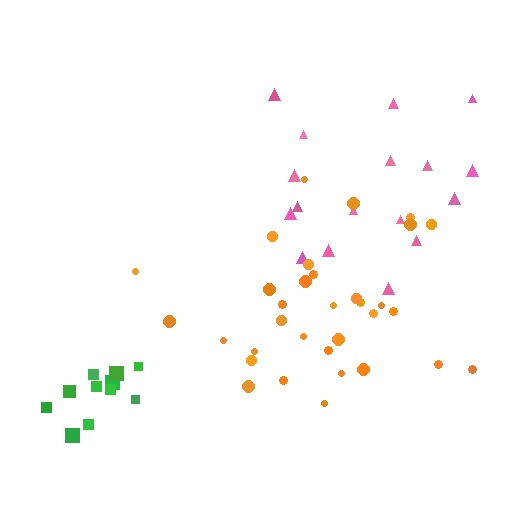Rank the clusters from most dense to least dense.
green, orange, pink.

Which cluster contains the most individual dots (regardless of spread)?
Orange (34).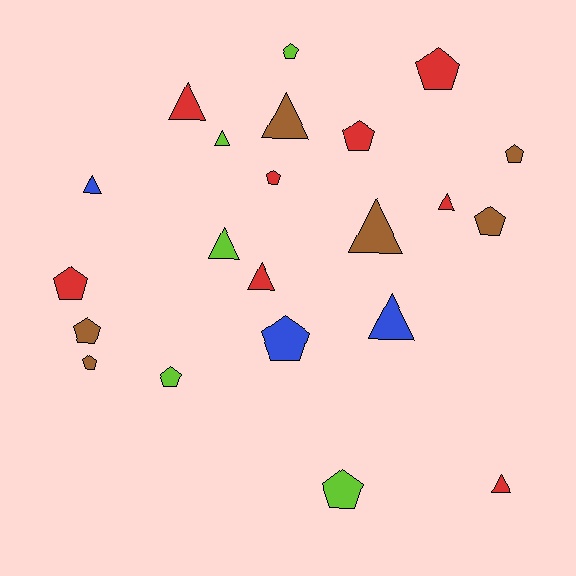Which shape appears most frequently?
Pentagon, with 12 objects.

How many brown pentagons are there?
There are 4 brown pentagons.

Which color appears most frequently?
Red, with 8 objects.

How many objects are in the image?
There are 22 objects.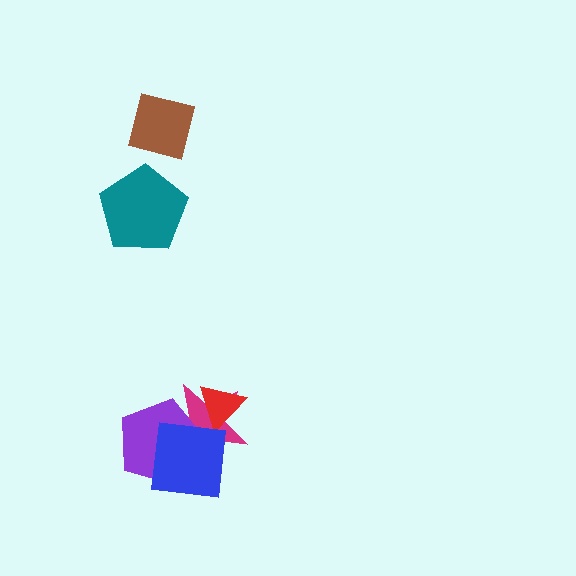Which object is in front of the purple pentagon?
The blue square is in front of the purple pentagon.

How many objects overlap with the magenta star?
3 objects overlap with the magenta star.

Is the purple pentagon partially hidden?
Yes, it is partially covered by another shape.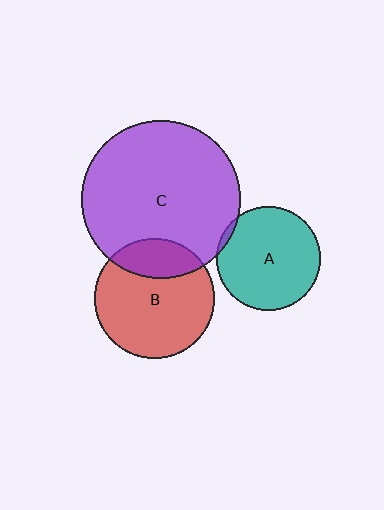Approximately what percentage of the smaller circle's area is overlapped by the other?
Approximately 5%.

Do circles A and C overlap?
Yes.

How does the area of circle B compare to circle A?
Approximately 1.3 times.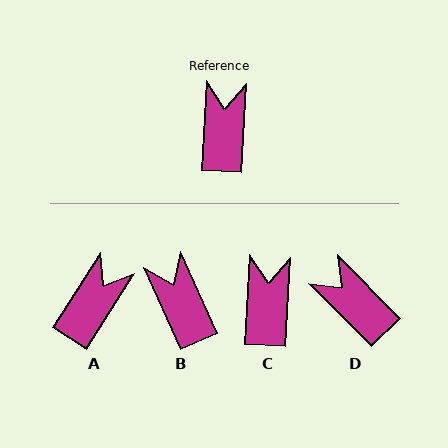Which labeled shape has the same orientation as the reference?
C.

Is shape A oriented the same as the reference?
No, it is off by about 29 degrees.